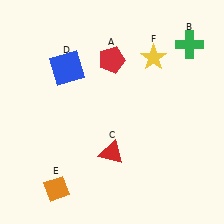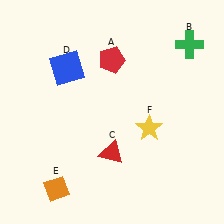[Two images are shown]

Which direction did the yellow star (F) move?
The yellow star (F) moved down.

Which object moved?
The yellow star (F) moved down.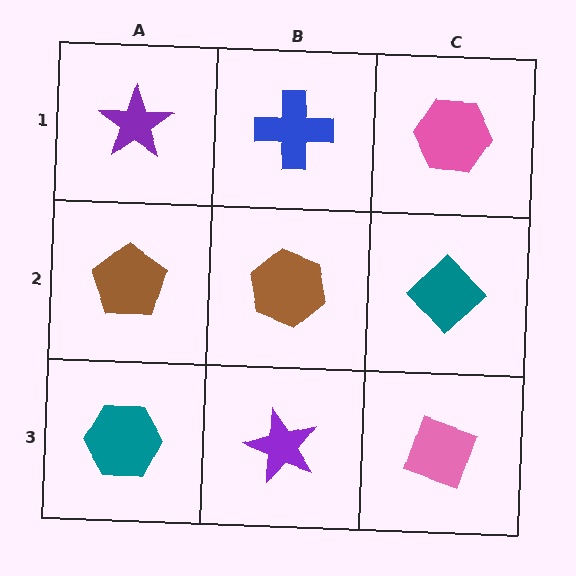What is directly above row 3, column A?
A brown pentagon.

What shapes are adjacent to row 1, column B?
A brown hexagon (row 2, column B), a purple star (row 1, column A), a pink hexagon (row 1, column C).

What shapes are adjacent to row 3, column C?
A teal diamond (row 2, column C), a purple star (row 3, column B).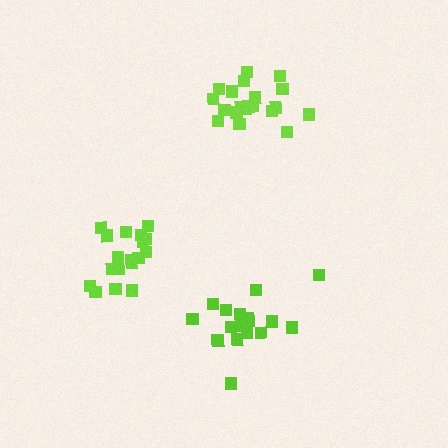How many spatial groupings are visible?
There are 3 spatial groupings.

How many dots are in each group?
Group 1: 17 dots, Group 2: 18 dots, Group 3: 20 dots (55 total).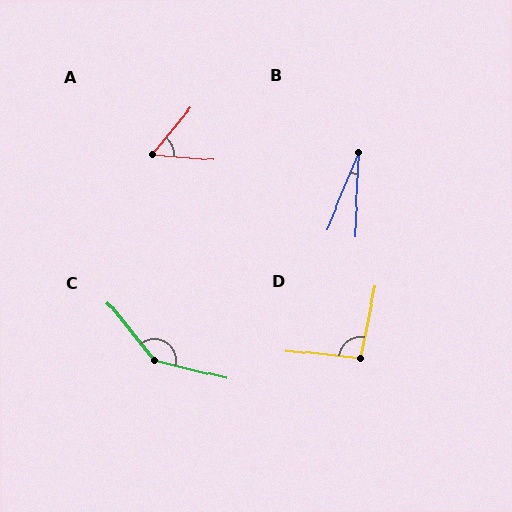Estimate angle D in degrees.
Approximately 95 degrees.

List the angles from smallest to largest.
B (20°), A (56°), D (95°), C (142°).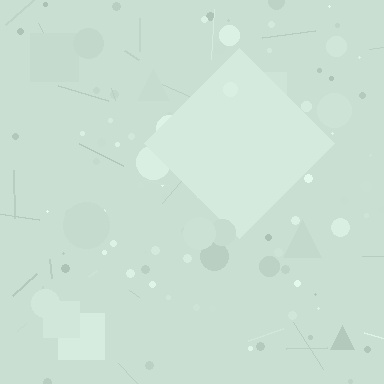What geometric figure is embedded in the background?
A diamond is embedded in the background.